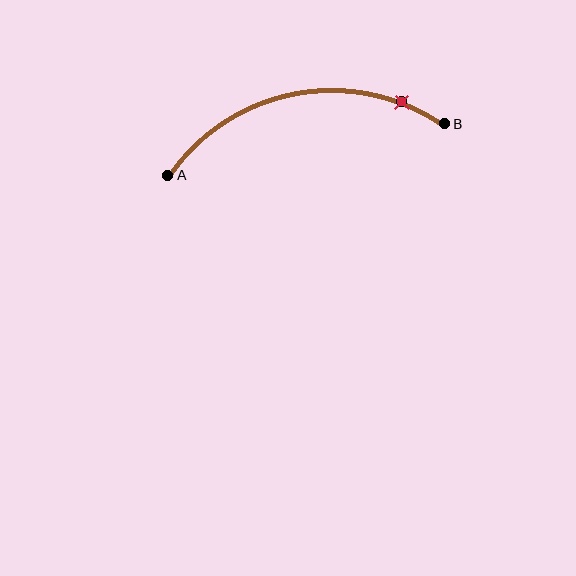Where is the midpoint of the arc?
The arc midpoint is the point on the curve farthest from the straight line joining A and B. It sits above that line.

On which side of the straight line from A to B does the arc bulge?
The arc bulges above the straight line connecting A and B.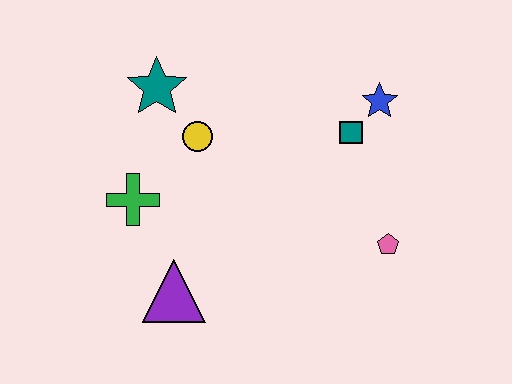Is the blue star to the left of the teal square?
No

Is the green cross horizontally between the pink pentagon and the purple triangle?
No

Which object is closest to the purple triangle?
The green cross is closest to the purple triangle.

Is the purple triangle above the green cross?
No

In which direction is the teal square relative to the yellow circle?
The teal square is to the right of the yellow circle.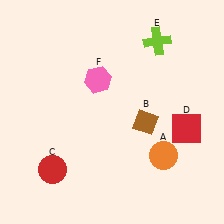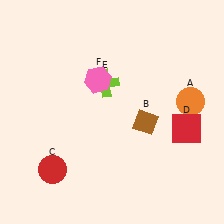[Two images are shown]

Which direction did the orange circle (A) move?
The orange circle (A) moved up.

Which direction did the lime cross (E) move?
The lime cross (E) moved left.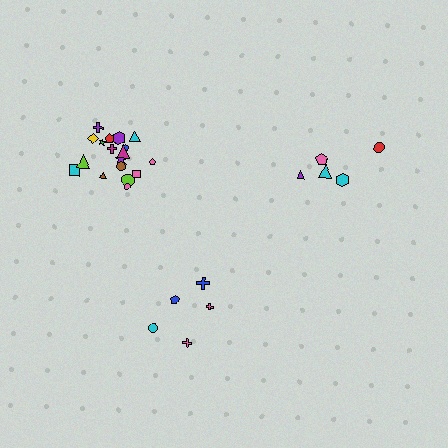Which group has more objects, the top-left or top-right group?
The top-left group.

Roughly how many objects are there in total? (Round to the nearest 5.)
Roughly 30 objects in total.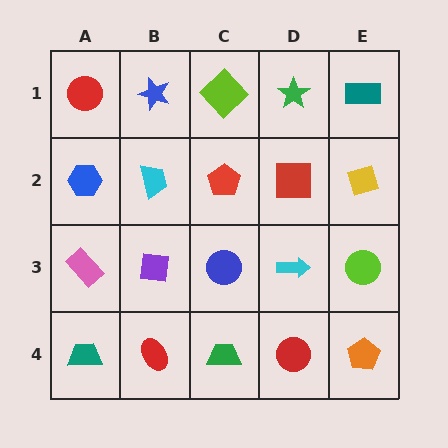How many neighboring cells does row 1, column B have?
3.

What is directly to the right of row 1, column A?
A blue star.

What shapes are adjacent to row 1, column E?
A yellow diamond (row 2, column E), a green star (row 1, column D).